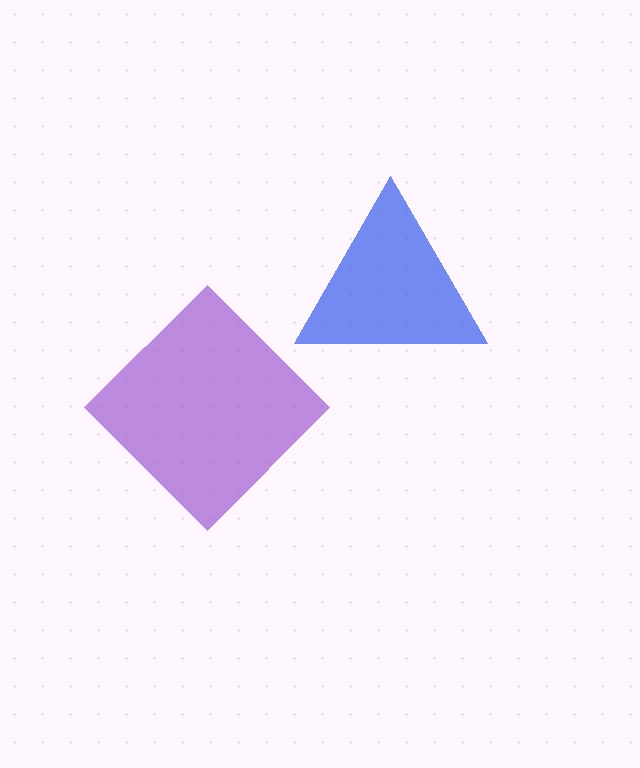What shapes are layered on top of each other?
The layered shapes are: a blue triangle, a purple diamond.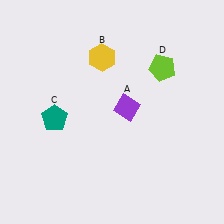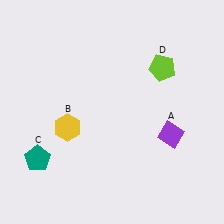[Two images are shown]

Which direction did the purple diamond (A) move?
The purple diamond (A) moved right.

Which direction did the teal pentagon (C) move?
The teal pentagon (C) moved down.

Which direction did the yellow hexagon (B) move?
The yellow hexagon (B) moved down.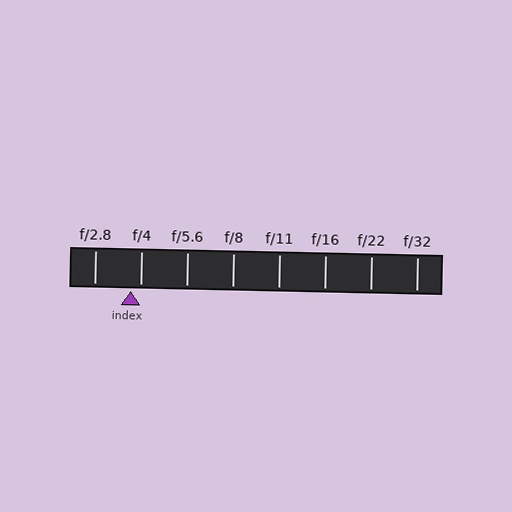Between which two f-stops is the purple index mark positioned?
The index mark is between f/2.8 and f/4.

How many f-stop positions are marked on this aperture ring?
There are 8 f-stop positions marked.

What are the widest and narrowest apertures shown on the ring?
The widest aperture shown is f/2.8 and the narrowest is f/32.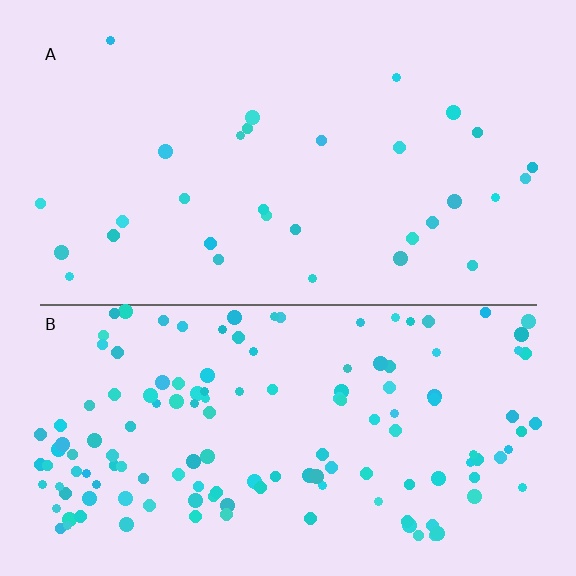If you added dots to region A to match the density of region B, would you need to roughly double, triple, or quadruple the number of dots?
Approximately quadruple.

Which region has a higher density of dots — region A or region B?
B (the bottom).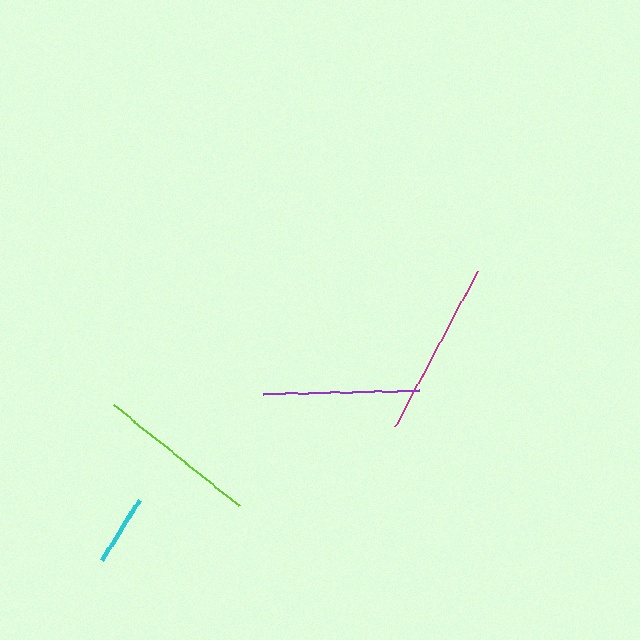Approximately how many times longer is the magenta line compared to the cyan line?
The magenta line is approximately 2.5 times the length of the cyan line.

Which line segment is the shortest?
The cyan line is the shortest at approximately 72 pixels.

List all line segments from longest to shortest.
From longest to shortest: magenta, lime, purple, cyan.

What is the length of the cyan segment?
The cyan segment is approximately 72 pixels long.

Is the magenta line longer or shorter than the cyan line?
The magenta line is longer than the cyan line.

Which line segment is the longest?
The magenta line is the longest at approximately 176 pixels.